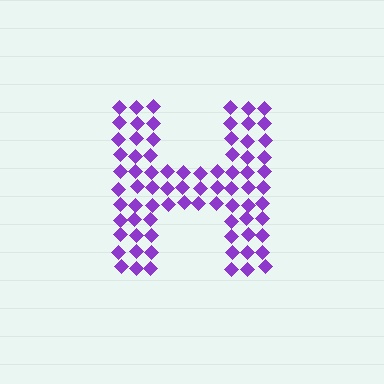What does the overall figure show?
The overall figure shows the letter H.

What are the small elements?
The small elements are diamonds.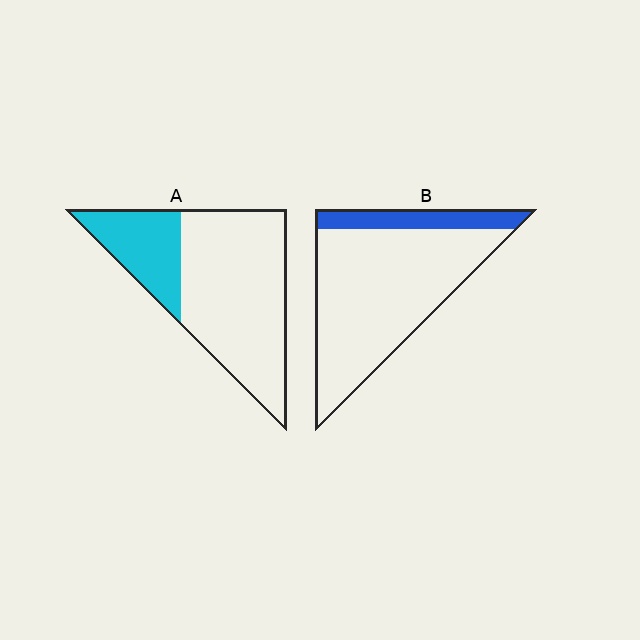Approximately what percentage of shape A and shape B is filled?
A is approximately 25% and B is approximately 15%.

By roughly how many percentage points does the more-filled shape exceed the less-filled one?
By roughly 10 percentage points (A over B).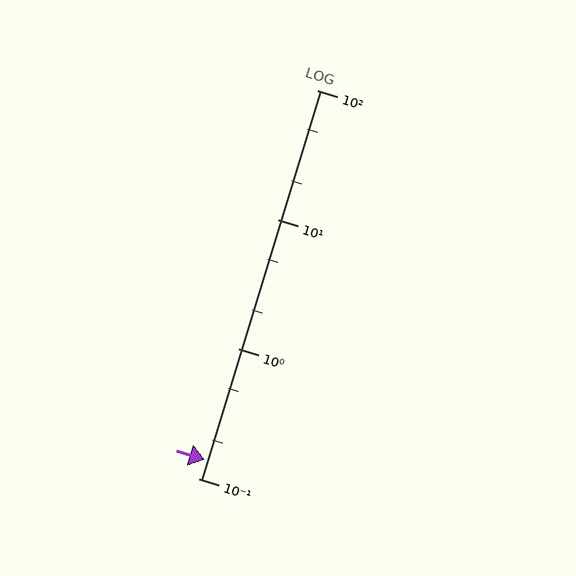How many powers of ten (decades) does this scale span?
The scale spans 3 decades, from 0.1 to 100.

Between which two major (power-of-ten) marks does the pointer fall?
The pointer is between 0.1 and 1.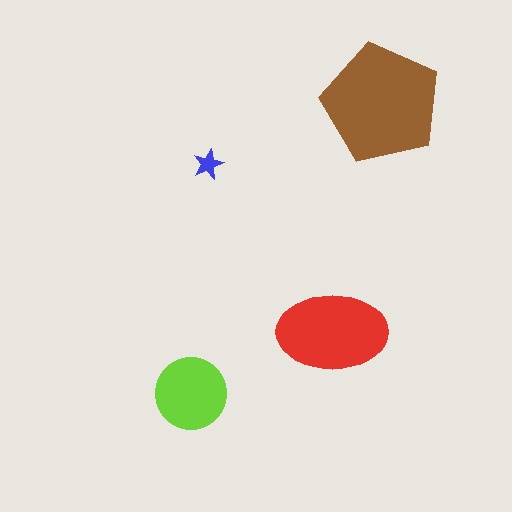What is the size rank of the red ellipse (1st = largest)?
2nd.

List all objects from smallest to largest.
The blue star, the lime circle, the red ellipse, the brown pentagon.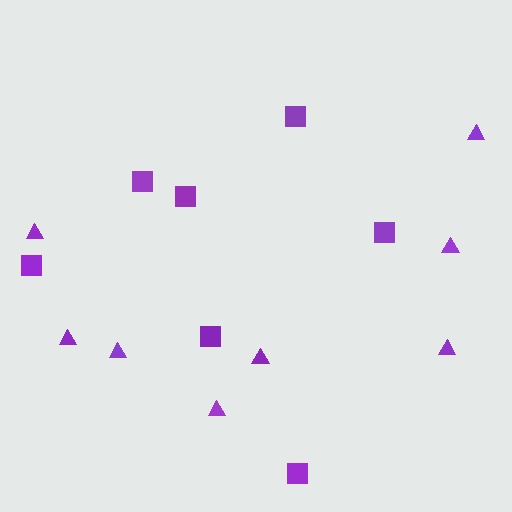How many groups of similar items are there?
There are 2 groups: one group of triangles (8) and one group of squares (7).